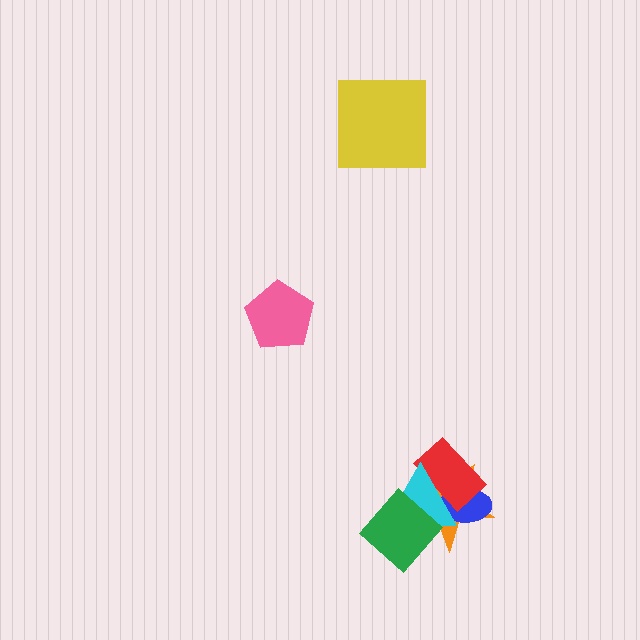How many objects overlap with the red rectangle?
3 objects overlap with the red rectangle.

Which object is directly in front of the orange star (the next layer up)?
The blue ellipse is directly in front of the orange star.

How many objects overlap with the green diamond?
2 objects overlap with the green diamond.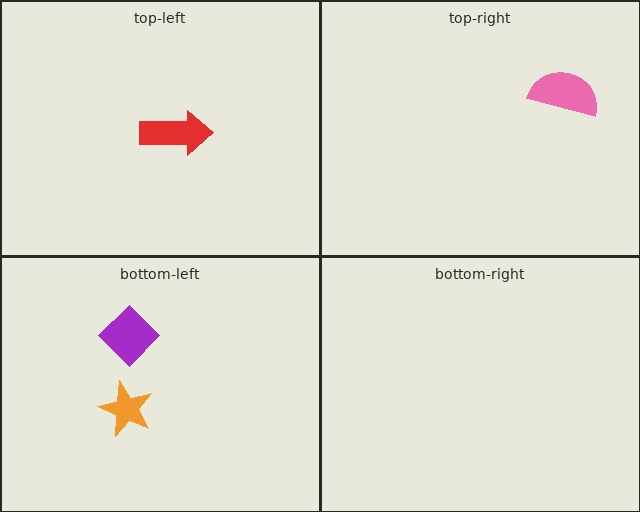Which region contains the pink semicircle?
The top-right region.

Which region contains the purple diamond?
The bottom-left region.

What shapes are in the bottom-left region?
The orange star, the purple diamond.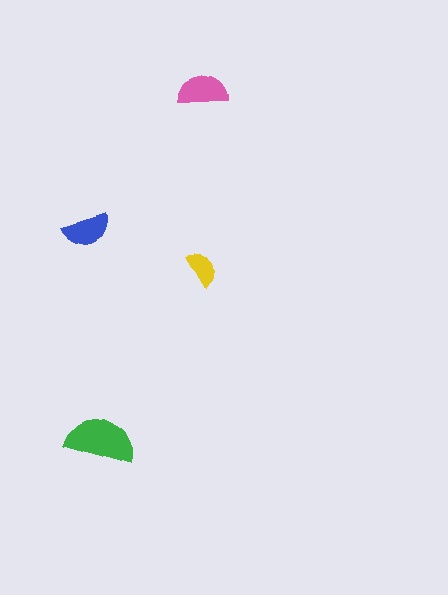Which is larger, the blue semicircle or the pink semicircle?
The pink one.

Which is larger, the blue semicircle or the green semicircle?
The green one.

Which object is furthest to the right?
The pink semicircle is rightmost.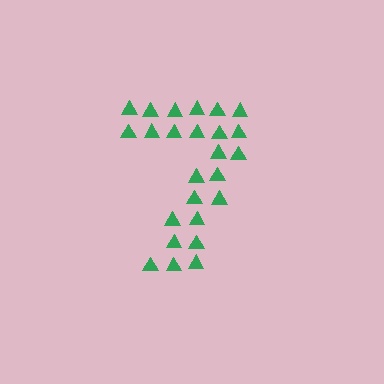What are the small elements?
The small elements are triangles.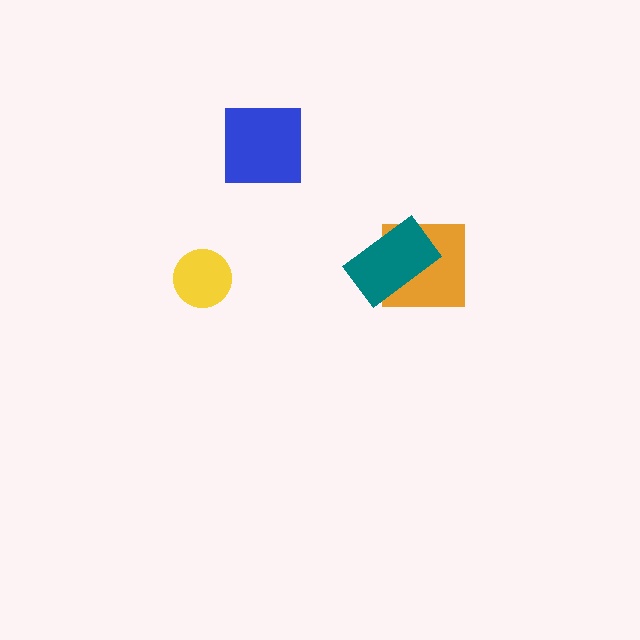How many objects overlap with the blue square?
0 objects overlap with the blue square.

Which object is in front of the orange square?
The teal rectangle is in front of the orange square.